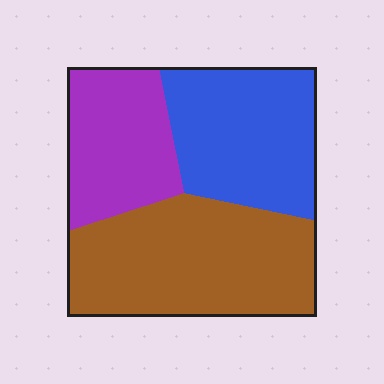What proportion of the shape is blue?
Blue takes up between a quarter and a half of the shape.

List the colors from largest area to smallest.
From largest to smallest: brown, blue, purple.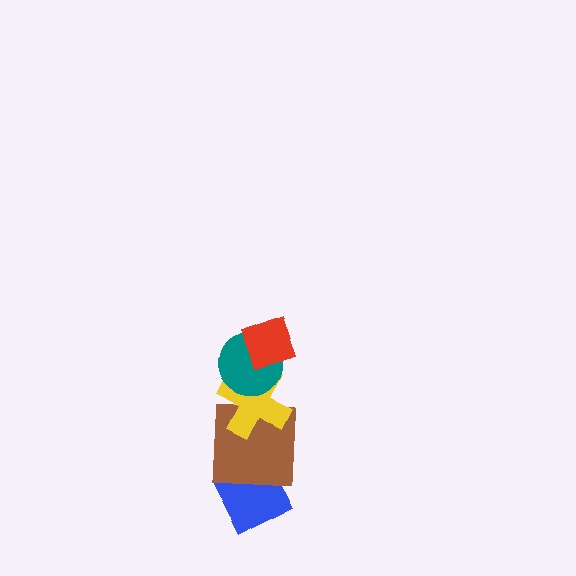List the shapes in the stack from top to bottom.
From top to bottom: the red diamond, the teal circle, the yellow cross, the brown square, the blue diamond.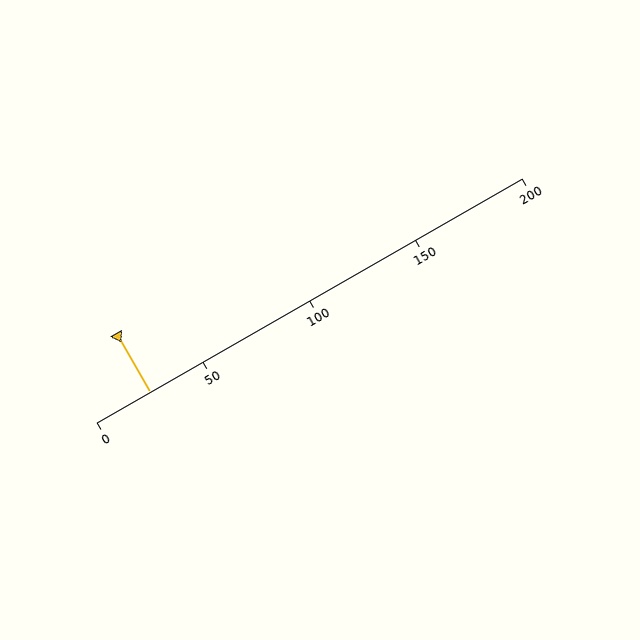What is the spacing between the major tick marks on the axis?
The major ticks are spaced 50 apart.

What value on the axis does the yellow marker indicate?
The marker indicates approximately 25.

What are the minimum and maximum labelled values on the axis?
The axis runs from 0 to 200.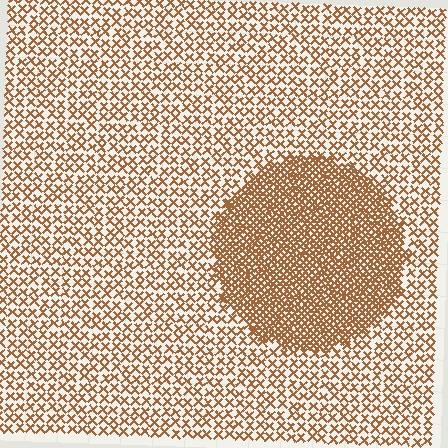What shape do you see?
I see a circle.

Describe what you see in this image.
The image contains small brown elements arranged at two different densities. A circle-shaped region is visible where the elements are more densely packed than the surrounding area.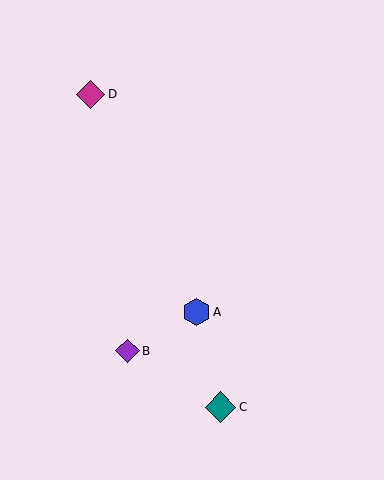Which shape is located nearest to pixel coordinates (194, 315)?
The blue hexagon (labeled A) at (196, 312) is nearest to that location.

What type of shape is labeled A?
Shape A is a blue hexagon.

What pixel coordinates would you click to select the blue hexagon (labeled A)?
Click at (196, 312) to select the blue hexagon A.